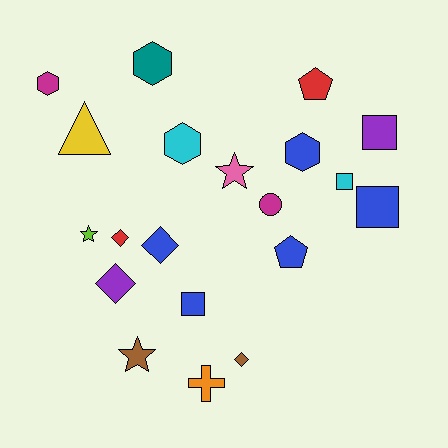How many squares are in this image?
There are 4 squares.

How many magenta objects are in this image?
There are 2 magenta objects.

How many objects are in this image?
There are 20 objects.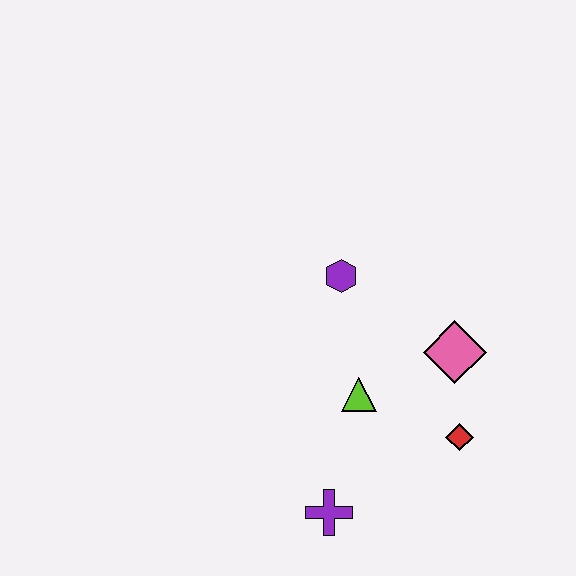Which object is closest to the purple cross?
The lime triangle is closest to the purple cross.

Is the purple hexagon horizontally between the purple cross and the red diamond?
Yes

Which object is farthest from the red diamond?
The purple hexagon is farthest from the red diamond.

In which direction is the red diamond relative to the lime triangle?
The red diamond is to the right of the lime triangle.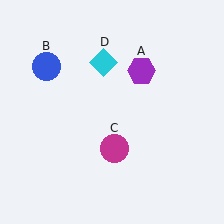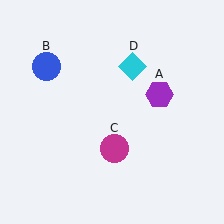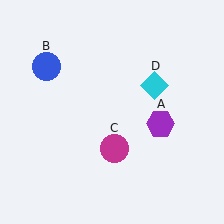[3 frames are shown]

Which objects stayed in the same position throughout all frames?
Blue circle (object B) and magenta circle (object C) remained stationary.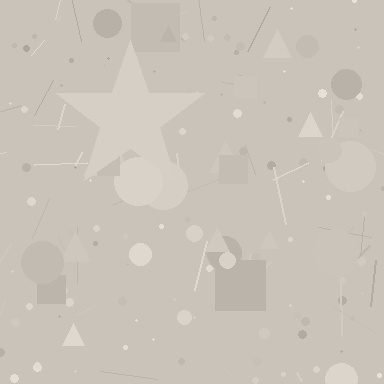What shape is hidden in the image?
A star is hidden in the image.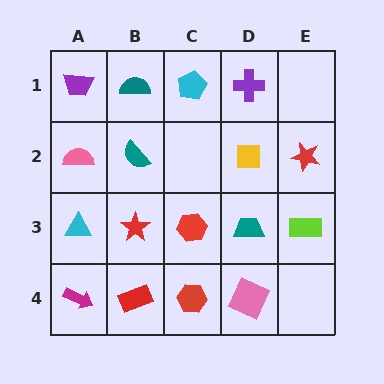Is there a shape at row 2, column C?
No, that cell is empty.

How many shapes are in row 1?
4 shapes.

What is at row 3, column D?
A teal trapezoid.